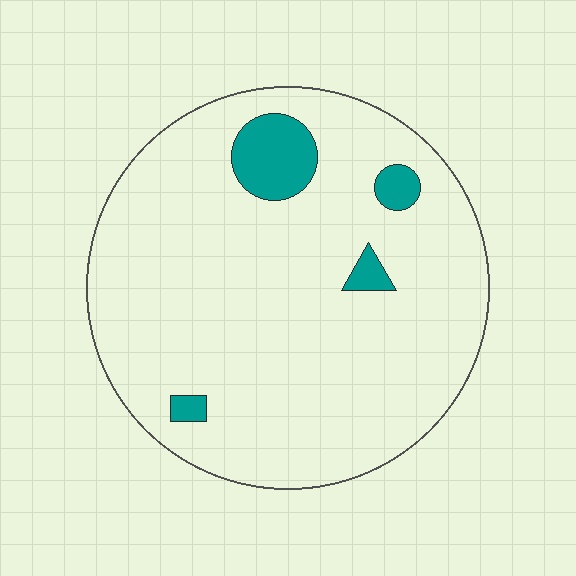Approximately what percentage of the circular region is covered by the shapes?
Approximately 10%.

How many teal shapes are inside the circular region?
4.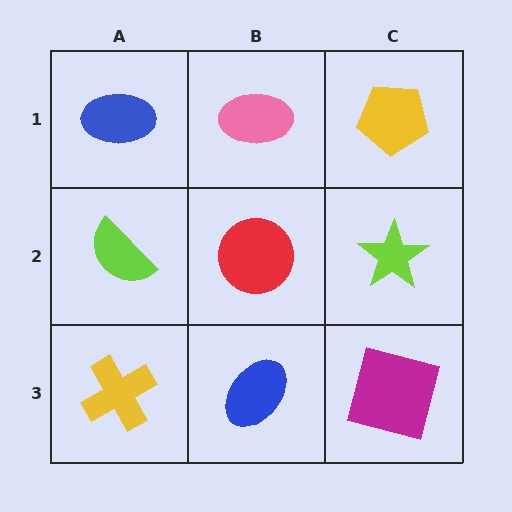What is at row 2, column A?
A lime semicircle.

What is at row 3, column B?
A blue ellipse.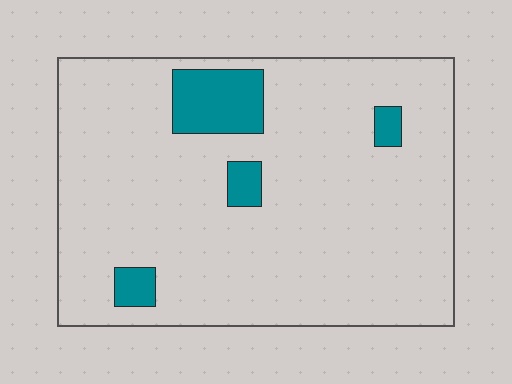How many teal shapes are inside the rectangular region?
4.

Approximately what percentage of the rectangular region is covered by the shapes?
Approximately 10%.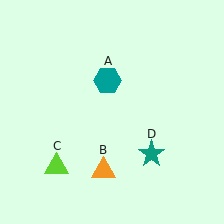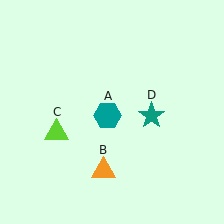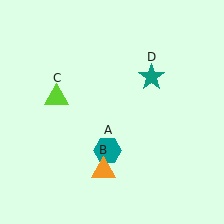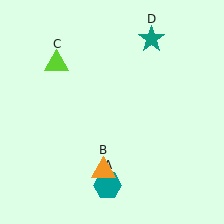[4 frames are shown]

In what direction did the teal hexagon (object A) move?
The teal hexagon (object A) moved down.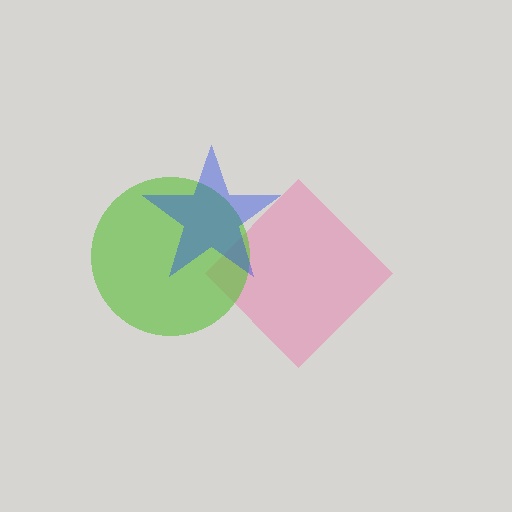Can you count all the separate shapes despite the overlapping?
Yes, there are 3 separate shapes.